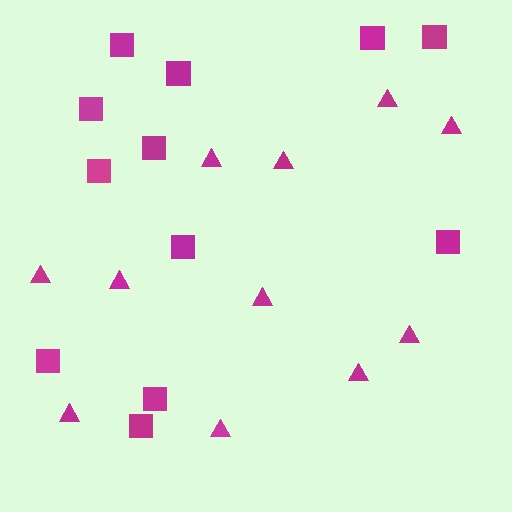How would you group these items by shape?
There are 2 groups: one group of triangles (11) and one group of squares (12).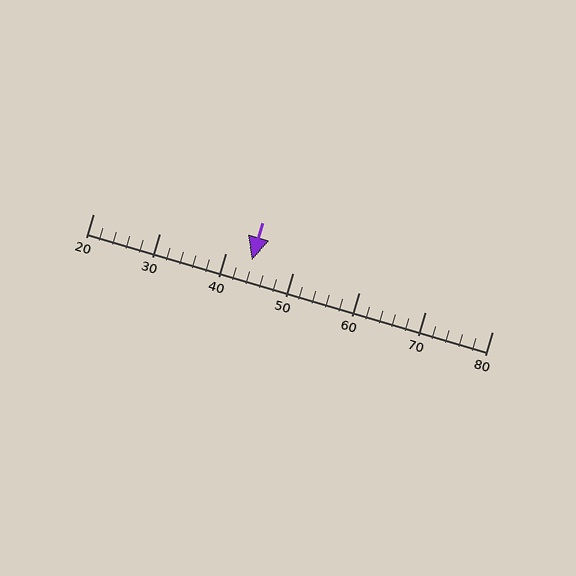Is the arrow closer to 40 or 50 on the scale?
The arrow is closer to 40.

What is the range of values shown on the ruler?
The ruler shows values from 20 to 80.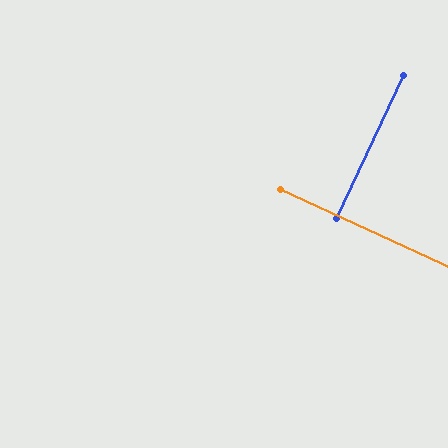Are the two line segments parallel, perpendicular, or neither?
Perpendicular — they meet at approximately 90°.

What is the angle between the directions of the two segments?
Approximately 90 degrees.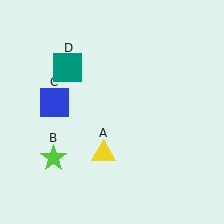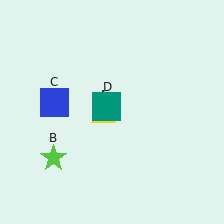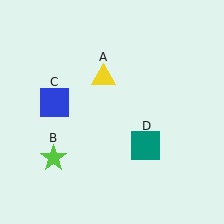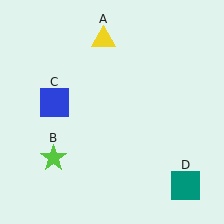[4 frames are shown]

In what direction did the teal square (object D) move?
The teal square (object D) moved down and to the right.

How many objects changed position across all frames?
2 objects changed position: yellow triangle (object A), teal square (object D).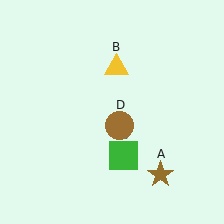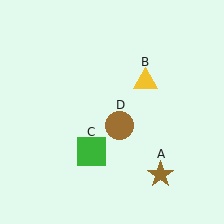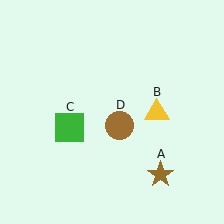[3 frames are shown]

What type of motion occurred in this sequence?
The yellow triangle (object B), green square (object C) rotated clockwise around the center of the scene.